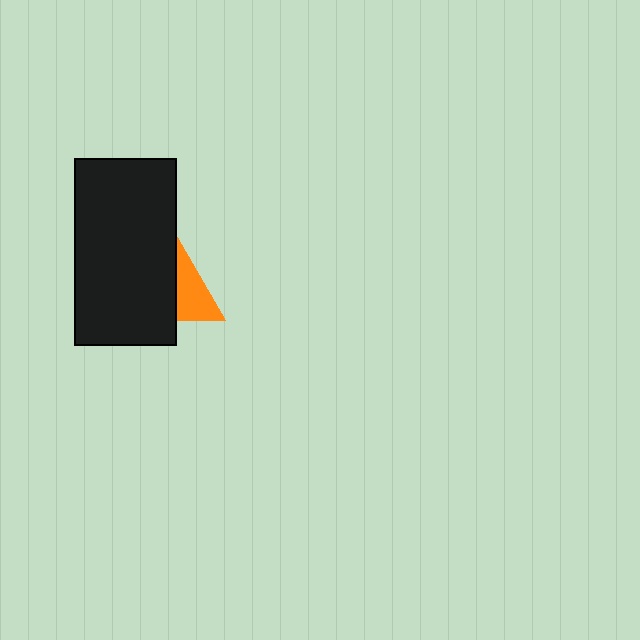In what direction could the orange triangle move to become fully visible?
The orange triangle could move right. That would shift it out from behind the black rectangle entirely.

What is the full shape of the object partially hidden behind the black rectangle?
The partially hidden object is an orange triangle.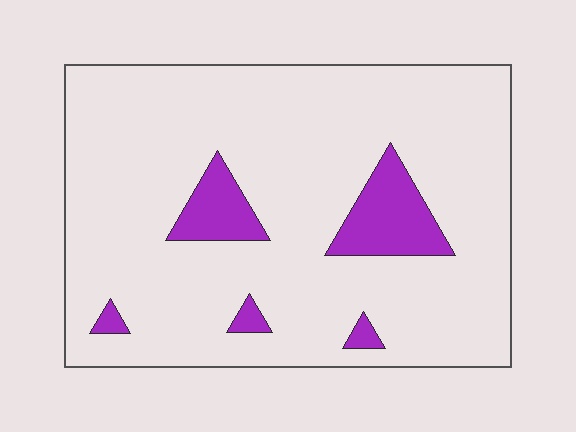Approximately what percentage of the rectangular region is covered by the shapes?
Approximately 10%.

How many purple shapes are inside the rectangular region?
5.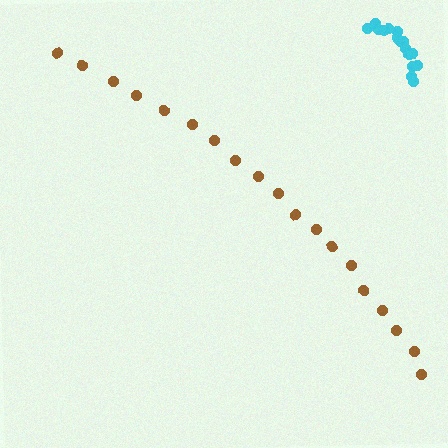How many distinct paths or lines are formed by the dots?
There are 2 distinct paths.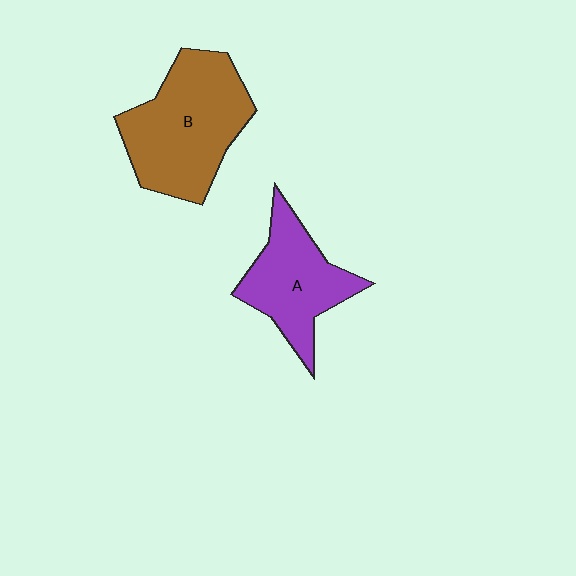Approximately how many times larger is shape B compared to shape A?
Approximately 1.4 times.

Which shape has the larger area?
Shape B (brown).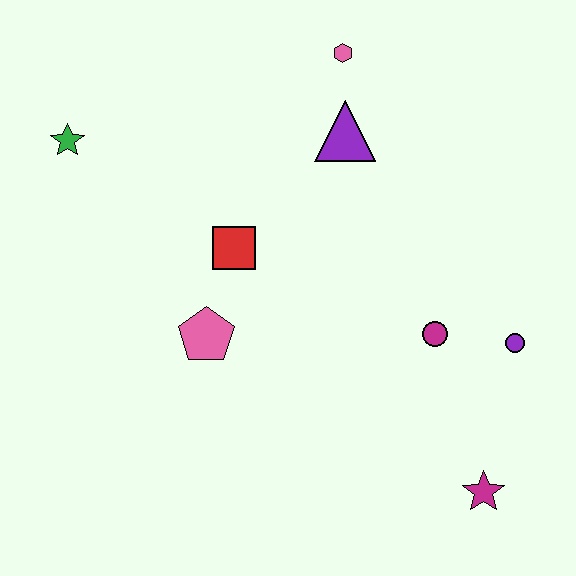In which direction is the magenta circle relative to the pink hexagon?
The magenta circle is below the pink hexagon.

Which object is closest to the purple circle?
The magenta circle is closest to the purple circle.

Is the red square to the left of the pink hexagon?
Yes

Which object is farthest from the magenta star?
The green star is farthest from the magenta star.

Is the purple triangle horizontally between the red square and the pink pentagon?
No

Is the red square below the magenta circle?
No